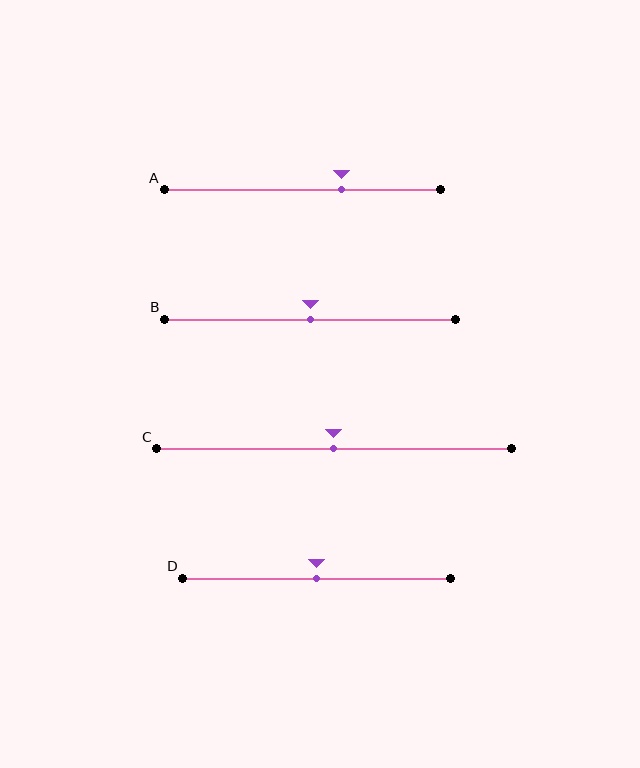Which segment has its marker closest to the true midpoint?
Segment B has its marker closest to the true midpoint.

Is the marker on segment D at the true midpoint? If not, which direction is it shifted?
Yes, the marker on segment D is at the true midpoint.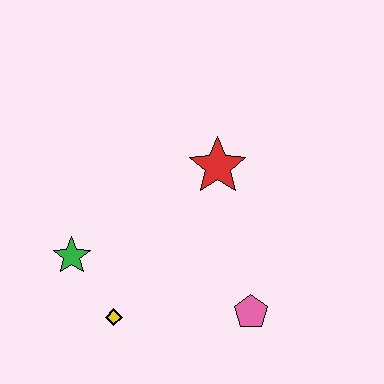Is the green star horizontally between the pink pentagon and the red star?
No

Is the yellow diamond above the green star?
No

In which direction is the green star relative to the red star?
The green star is to the left of the red star.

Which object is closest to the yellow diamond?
The green star is closest to the yellow diamond.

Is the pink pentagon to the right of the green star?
Yes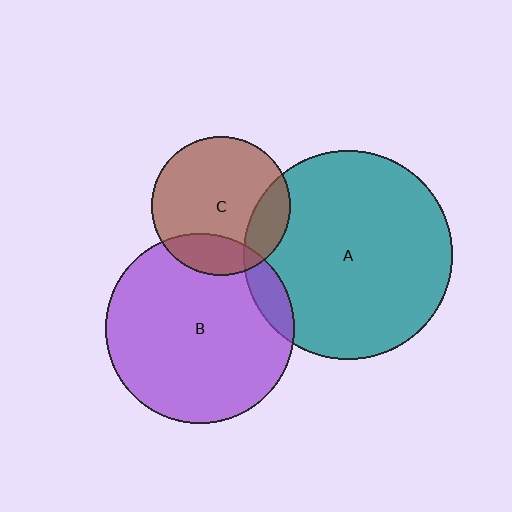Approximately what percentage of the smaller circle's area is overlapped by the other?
Approximately 10%.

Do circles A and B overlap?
Yes.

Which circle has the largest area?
Circle A (teal).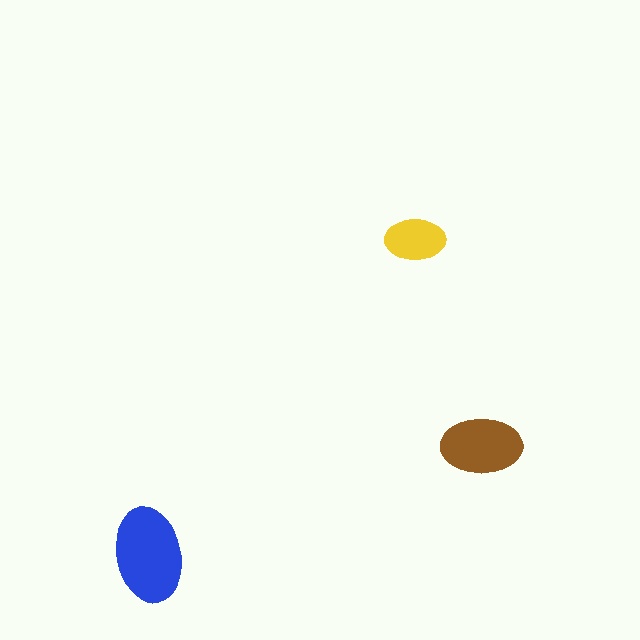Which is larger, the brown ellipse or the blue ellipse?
The blue one.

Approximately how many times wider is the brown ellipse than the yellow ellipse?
About 1.5 times wider.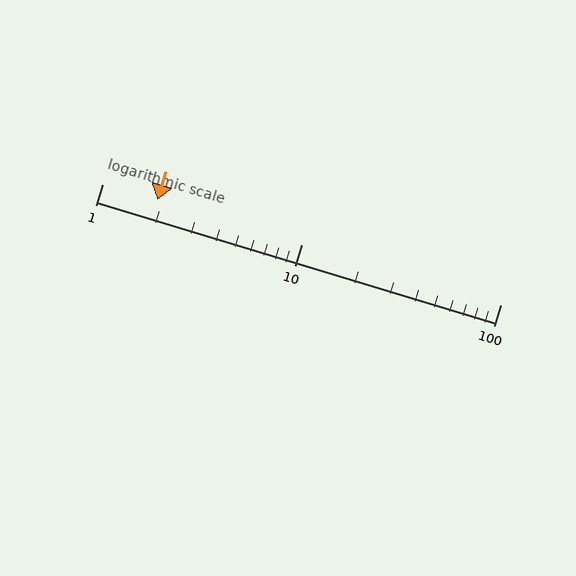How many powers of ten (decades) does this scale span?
The scale spans 2 decades, from 1 to 100.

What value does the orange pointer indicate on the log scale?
The pointer indicates approximately 1.9.